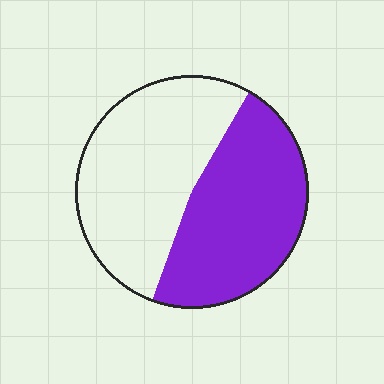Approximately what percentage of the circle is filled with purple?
Approximately 50%.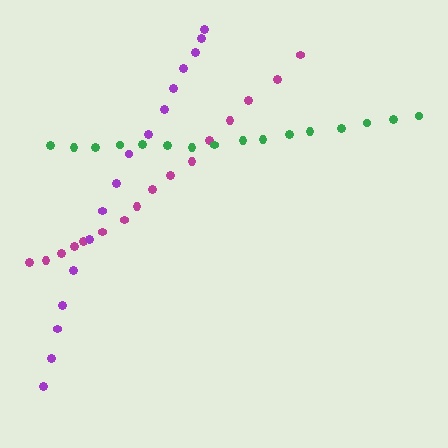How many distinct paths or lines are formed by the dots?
There are 3 distinct paths.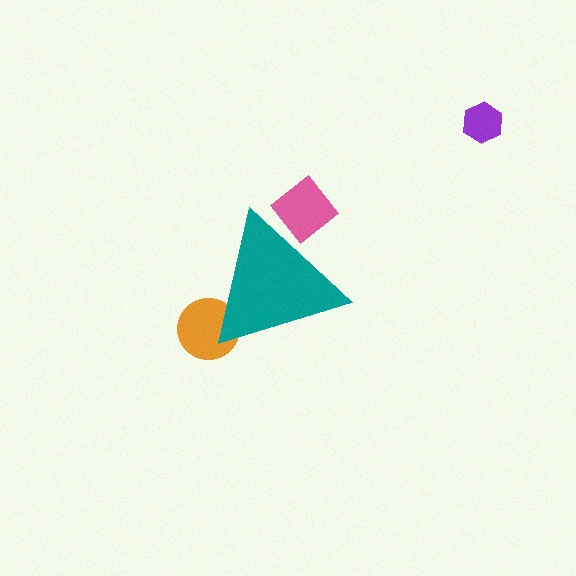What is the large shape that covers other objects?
A teal triangle.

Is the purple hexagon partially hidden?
No, the purple hexagon is fully visible.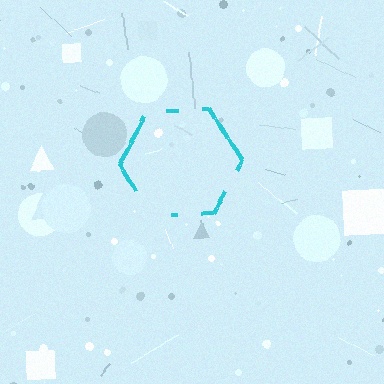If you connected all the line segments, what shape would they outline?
They would outline a hexagon.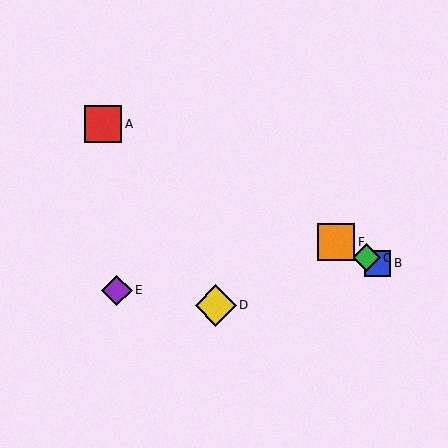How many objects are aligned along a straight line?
4 objects (A, B, C, F) are aligned along a straight line.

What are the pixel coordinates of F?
Object F is at (336, 242).